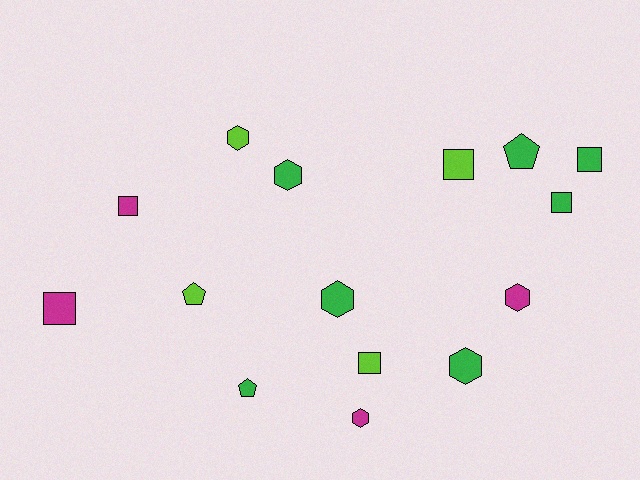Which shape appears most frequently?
Square, with 6 objects.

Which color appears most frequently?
Green, with 7 objects.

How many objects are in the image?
There are 15 objects.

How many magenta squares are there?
There are 2 magenta squares.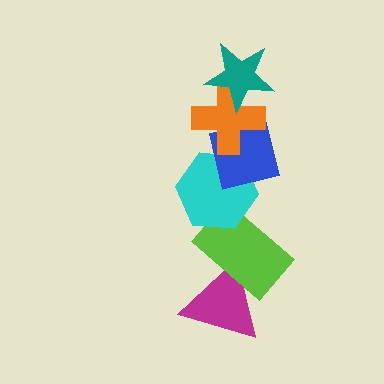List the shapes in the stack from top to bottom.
From top to bottom: the teal star, the orange cross, the blue square, the cyan hexagon, the lime rectangle, the magenta triangle.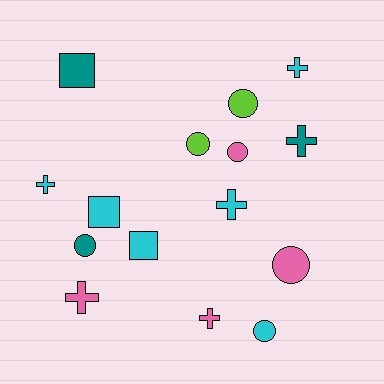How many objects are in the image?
There are 15 objects.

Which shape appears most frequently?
Circle, with 6 objects.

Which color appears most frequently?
Cyan, with 6 objects.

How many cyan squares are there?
There are 2 cyan squares.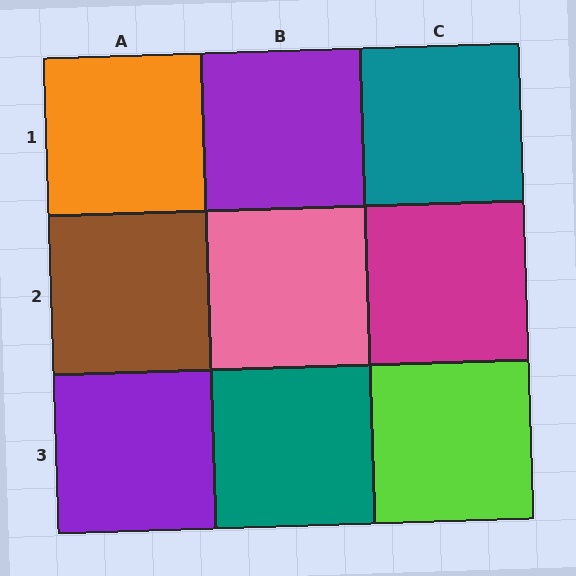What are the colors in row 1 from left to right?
Orange, purple, teal.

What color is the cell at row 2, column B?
Pink.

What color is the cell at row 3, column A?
Purple.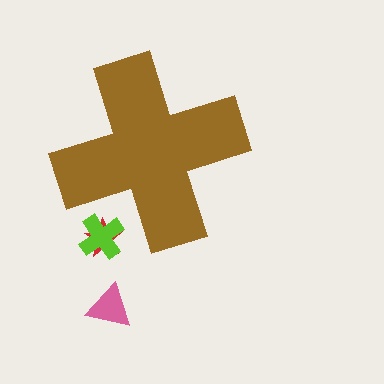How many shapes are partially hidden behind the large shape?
2 shapes are partially hidden.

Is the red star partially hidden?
Yes, the red star is partially hidden behind the brown cross.